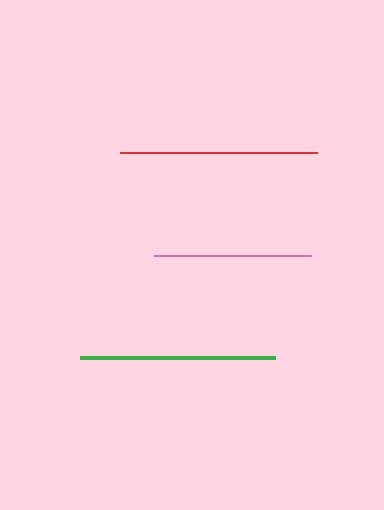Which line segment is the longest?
The red line is the longest at approximately 197 pixels.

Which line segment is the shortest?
The pink line is the shortest at approximately 157 pixels.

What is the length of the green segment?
The green segment is approximately 196 pixels long.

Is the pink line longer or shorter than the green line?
The green line is longer than the pink line.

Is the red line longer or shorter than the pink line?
The red line is longer than the pink line.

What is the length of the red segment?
The red segment is approximately 197 pixels long.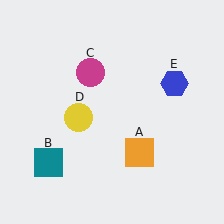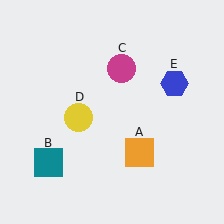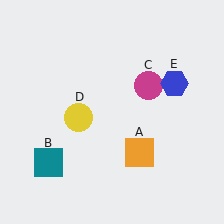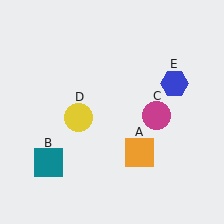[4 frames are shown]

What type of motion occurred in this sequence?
The magenta circle (object C) rotated clockwise around the center of the scene.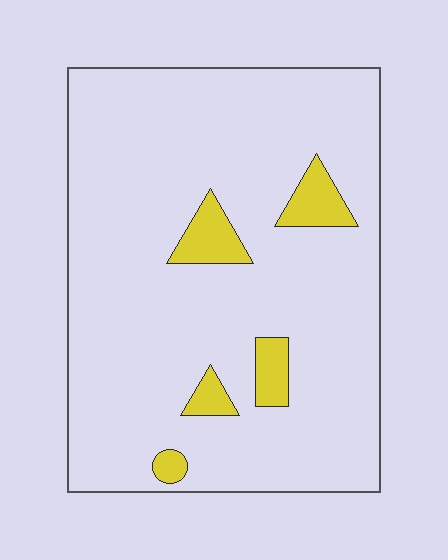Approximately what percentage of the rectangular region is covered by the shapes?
Approximately 10%.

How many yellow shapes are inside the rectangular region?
5.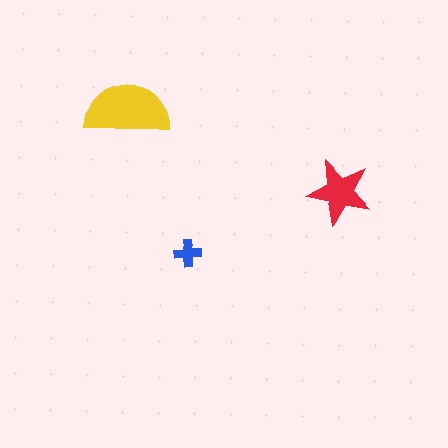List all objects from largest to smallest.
The yellow semicircle, the red star, the blue cross.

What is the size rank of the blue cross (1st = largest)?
3rd.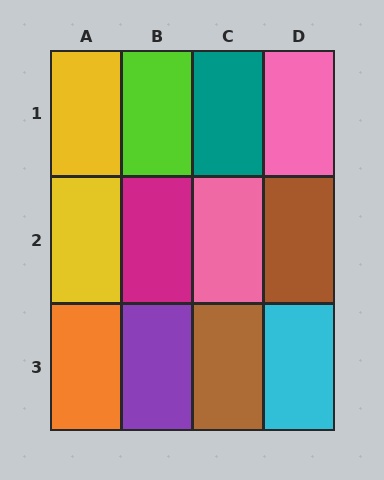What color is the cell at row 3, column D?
Cyan.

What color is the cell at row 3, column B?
Purple.